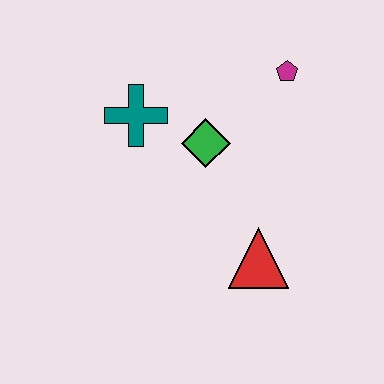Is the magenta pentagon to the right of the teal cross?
Yes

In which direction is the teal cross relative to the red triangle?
The teal cross is above the red triangle.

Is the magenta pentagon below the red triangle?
No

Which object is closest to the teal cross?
The green diamond is closest to the teal cross.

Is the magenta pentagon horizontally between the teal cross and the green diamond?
No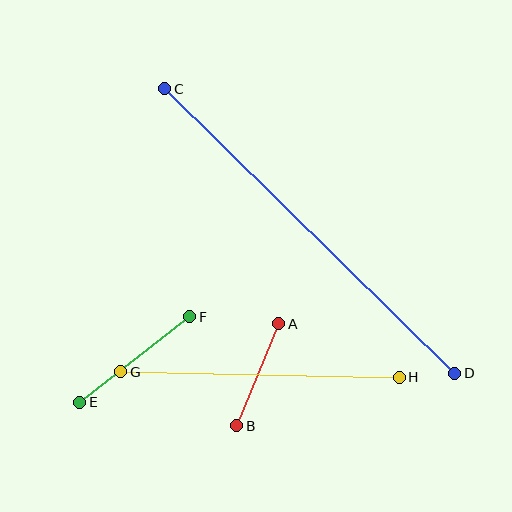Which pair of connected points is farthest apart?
Points C and D are farthest apart.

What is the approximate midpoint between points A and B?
The midpoint is at approximately (258, 375) pixels.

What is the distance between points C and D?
The distance is approximately 406 pixels.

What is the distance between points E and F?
The distance is approximately 140 pixels.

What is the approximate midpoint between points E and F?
The midpoint is at approximately (135, 359) pixels.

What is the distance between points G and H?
The distance is approximately 278 pixels.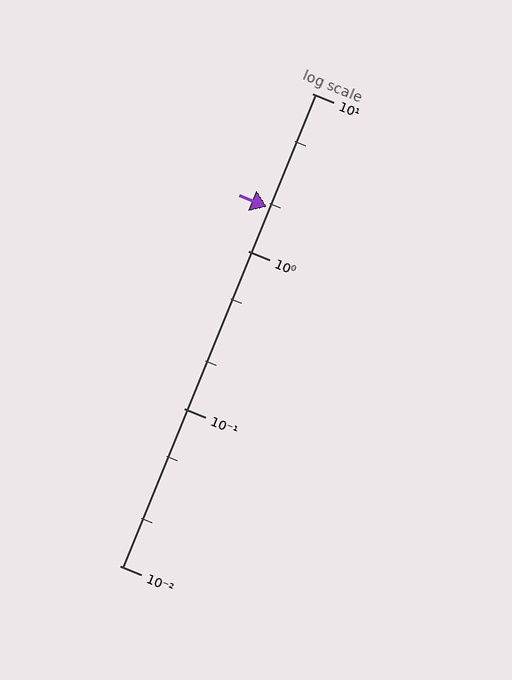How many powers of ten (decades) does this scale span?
The scale spans 3 decades, from 0.01 to 10.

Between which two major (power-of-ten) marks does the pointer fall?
The pointer is between 1 and 10.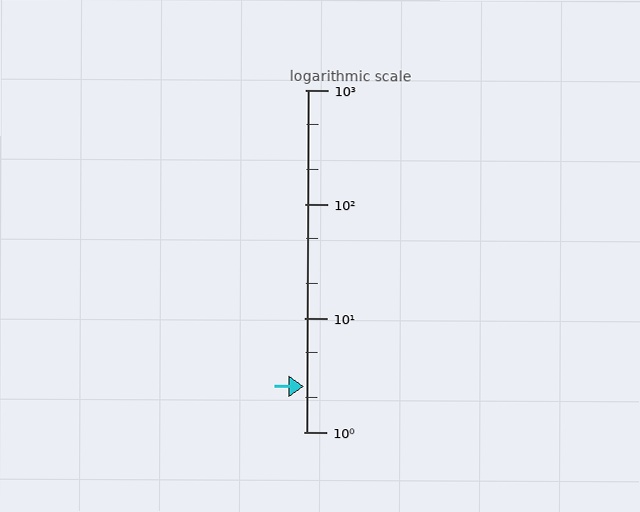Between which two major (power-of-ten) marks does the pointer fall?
The pointer is between 1 and 10.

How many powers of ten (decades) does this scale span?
The scale spans 3 decades, from 1 to 1000.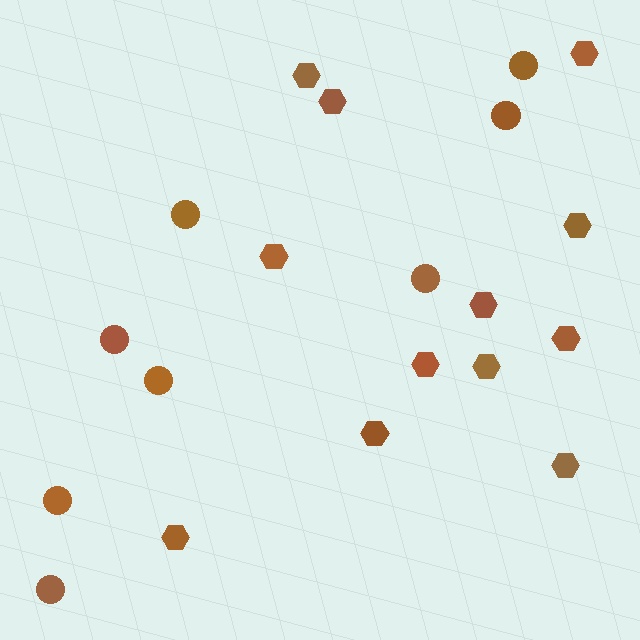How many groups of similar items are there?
There are 2 groups: one group of circles (8) and one group of hexagons (12).